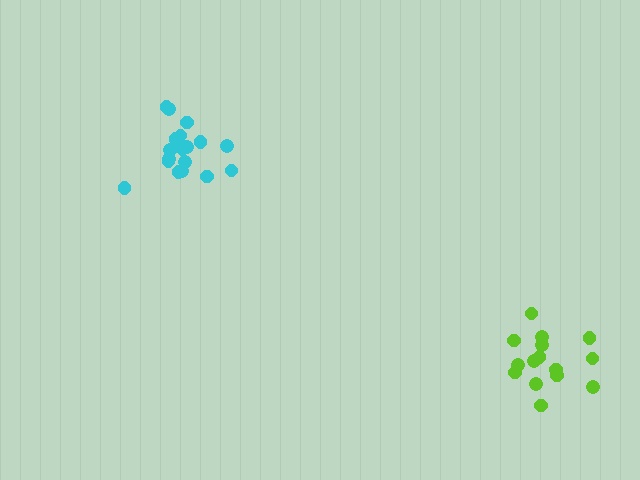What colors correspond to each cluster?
The clusters are colored: lime, cyan.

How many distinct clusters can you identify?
There are 2 distinct clusters.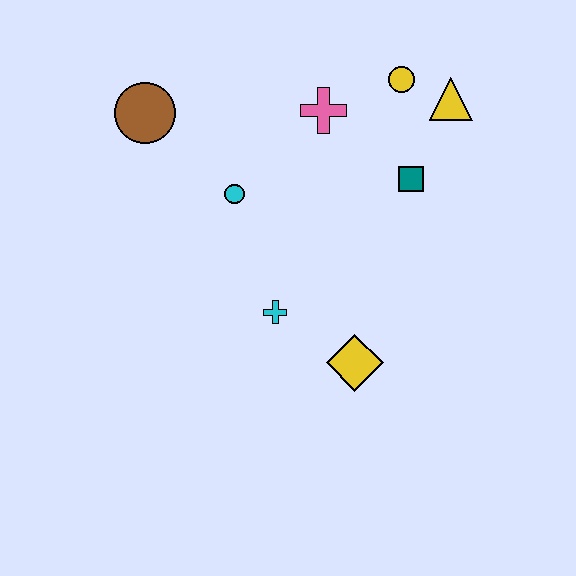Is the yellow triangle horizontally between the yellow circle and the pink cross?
No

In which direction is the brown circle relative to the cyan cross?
The brown circle is above the cyan cross.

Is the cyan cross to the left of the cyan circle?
No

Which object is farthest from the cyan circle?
The yellow triangle is farthest from the cyan circle.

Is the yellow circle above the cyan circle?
Yes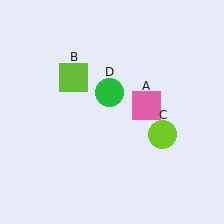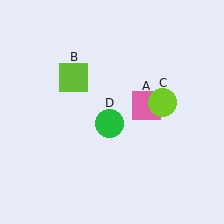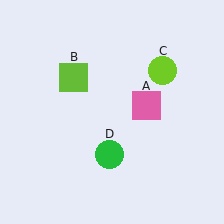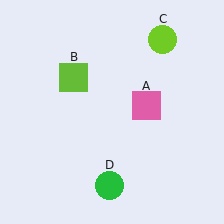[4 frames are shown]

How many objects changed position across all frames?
2 objects changed position: lime circle (object C), green circle (object D).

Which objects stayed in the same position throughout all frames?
Pink square (object A) and lime square (object B) remained stationary.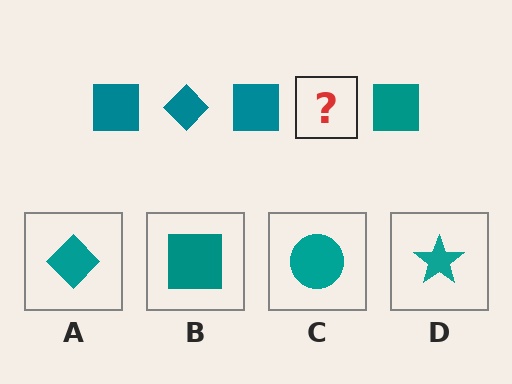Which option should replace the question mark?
Option A.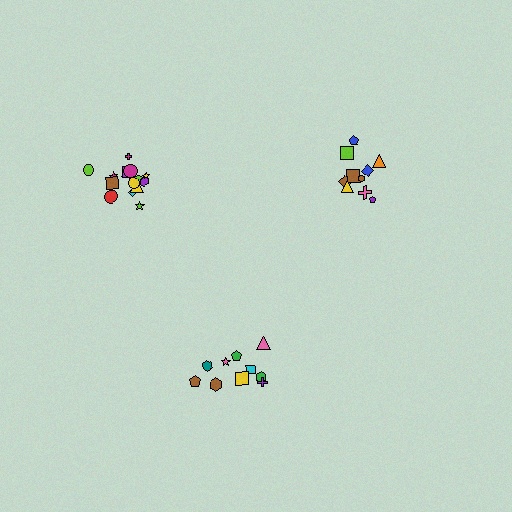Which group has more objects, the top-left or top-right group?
The top-left group.